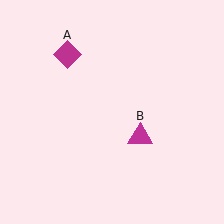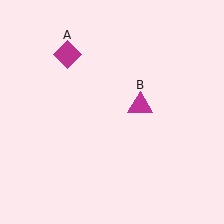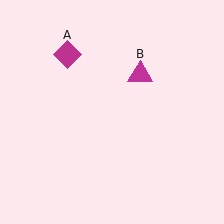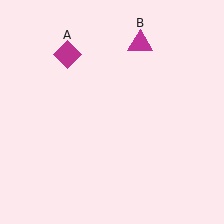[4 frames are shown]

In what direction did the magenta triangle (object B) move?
The magenta triangle (object B) moved up.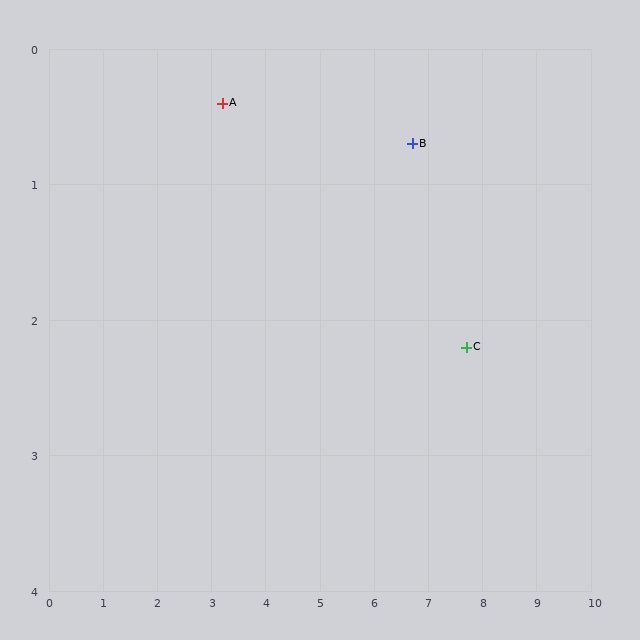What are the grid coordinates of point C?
Point C is at approximately (7.7, 2.2).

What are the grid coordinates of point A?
Point A is at approximately (3.2, 0.4).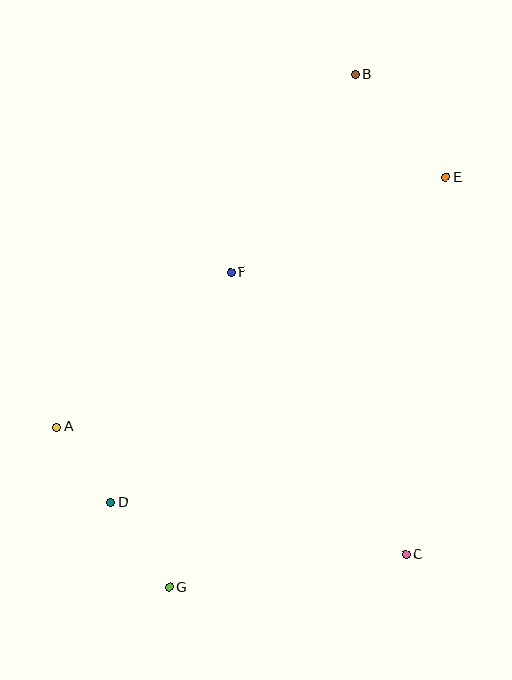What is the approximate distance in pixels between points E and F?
The distance between E and F is approximately 235 pixels.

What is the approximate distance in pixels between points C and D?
The distance between C and D is approximately 300 pixels.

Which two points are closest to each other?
Points A and D are closest to each other.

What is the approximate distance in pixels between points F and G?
The distance between F and G is approximately 321 pixels.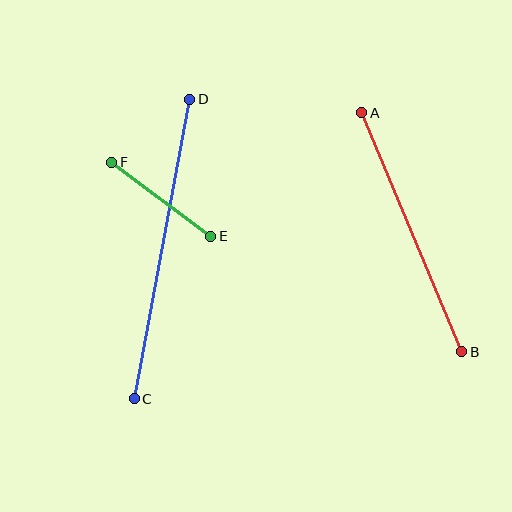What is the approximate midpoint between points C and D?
The midpoint is at approximately (162, 249) pixels.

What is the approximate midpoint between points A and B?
The midpoint is at approximately (412, 232) pixels.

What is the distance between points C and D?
The distance is approximately 304 pixels.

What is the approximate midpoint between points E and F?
The midpoint is at approximately (161, 199) pixels.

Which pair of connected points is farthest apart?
Points C and D are farthest apart.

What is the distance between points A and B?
The distance is approximately 259 pixels.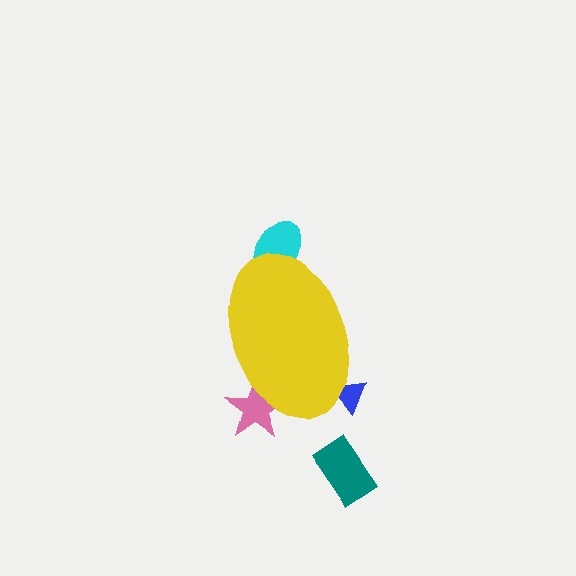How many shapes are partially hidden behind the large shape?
3 shapes are partially hidden.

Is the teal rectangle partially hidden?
No, the teal rectangle is fully visible.